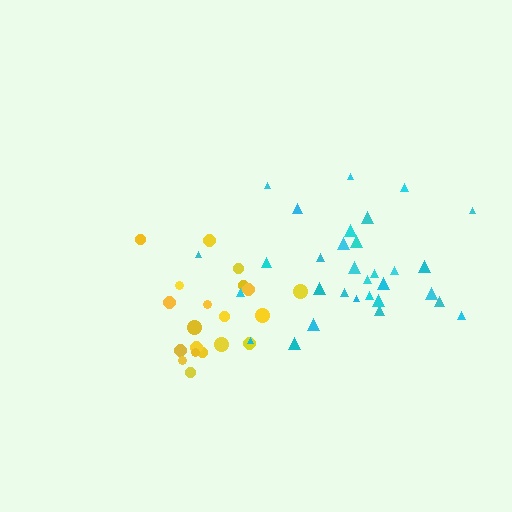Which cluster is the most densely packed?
Yellow.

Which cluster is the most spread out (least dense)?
Cyan.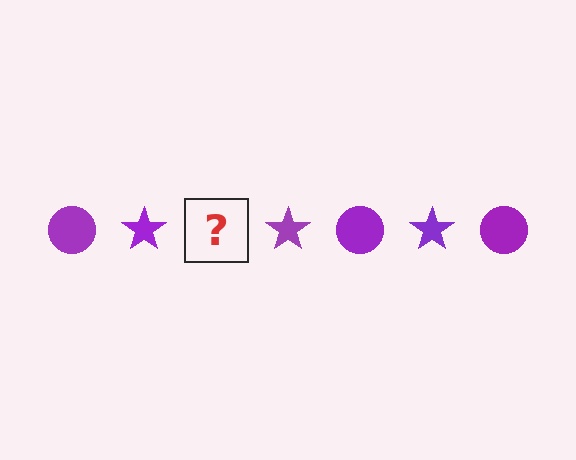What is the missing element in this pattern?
The missing element is a purple circle.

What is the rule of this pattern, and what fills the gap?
The rule is that the pattern cycles through circle, star shapes in purple. The gap should be filled with a purple circle.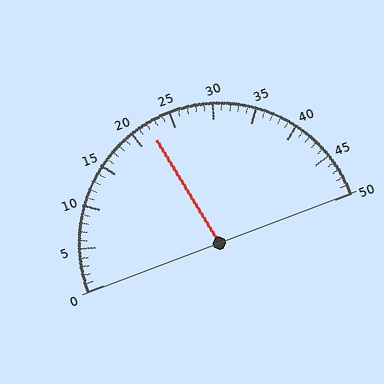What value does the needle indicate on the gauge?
The needle indicates approximately 22.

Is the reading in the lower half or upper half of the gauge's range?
The reading is in the lower half of the range (0 to 50).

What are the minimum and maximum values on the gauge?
The gauge ranges from 0 to 50.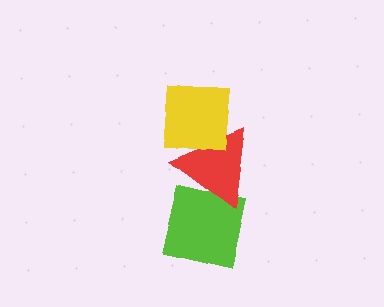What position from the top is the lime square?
The lime square is 3rd from the top.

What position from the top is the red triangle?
The red triangle is 2nd from the top.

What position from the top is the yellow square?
The yellow square is 1st from the top.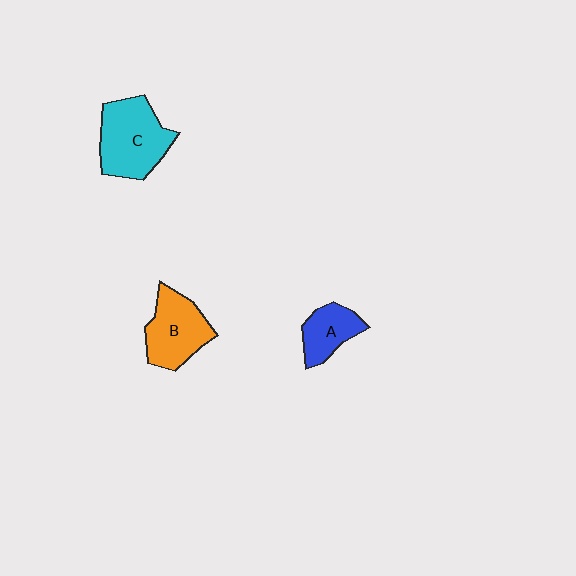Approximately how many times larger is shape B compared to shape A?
Approximately 1.5 times.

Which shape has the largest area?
Shape C (cyan).